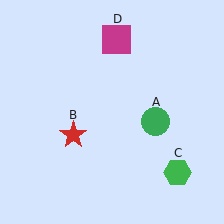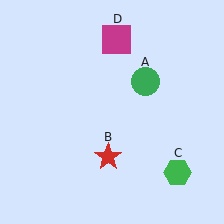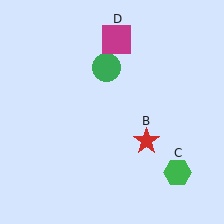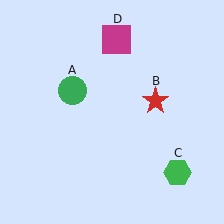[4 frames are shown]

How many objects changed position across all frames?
2 objects changed position: green circle (object A), red star (object B).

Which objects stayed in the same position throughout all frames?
Green hexagon (object C) and magenta square (object D) remained stationary.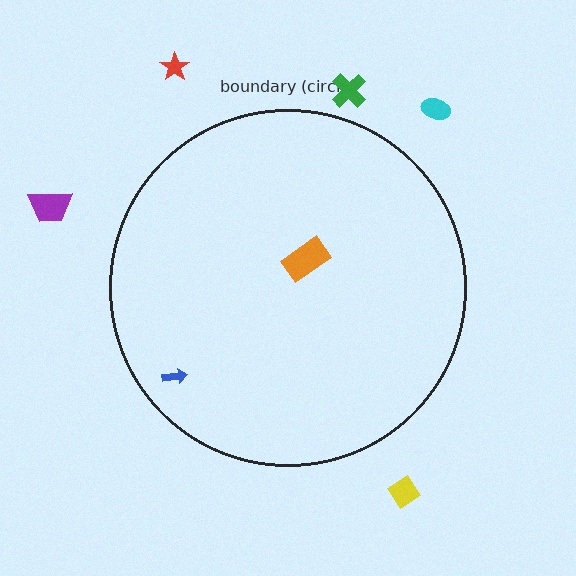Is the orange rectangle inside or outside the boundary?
Inside.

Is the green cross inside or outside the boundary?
Outside.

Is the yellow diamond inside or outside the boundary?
Outside.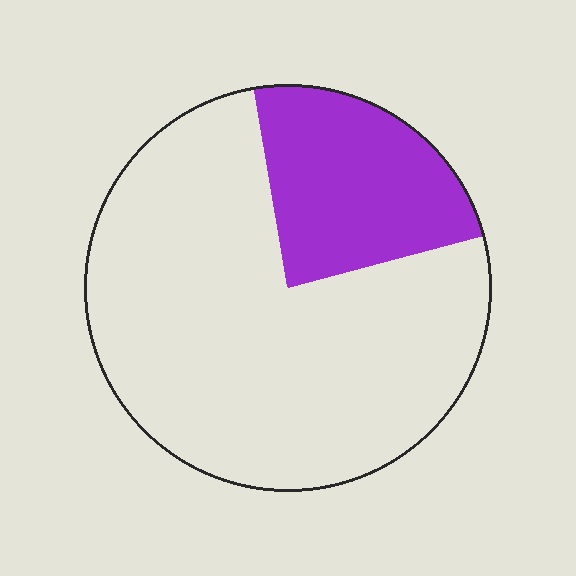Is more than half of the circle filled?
No.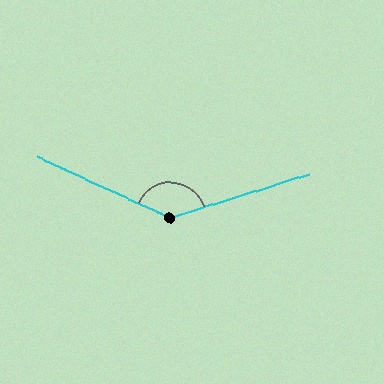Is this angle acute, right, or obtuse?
It is obtuse.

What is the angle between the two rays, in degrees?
Approximately 138 degrees.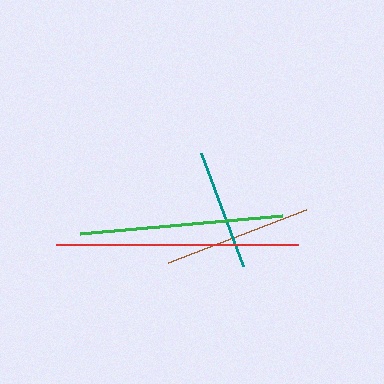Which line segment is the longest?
The red line is the longest at approximately 242 pixels.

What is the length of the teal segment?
The teal segment is approximately 120 pixels long.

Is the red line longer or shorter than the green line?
The red line is longer than the green line.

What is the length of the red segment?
The red segment is approximately 242 pixels long.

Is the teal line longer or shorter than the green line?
The green line is longer than the teal line.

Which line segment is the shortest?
The teal line is the shortest at approximately 120 pixels.